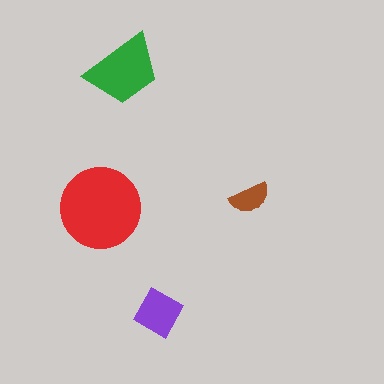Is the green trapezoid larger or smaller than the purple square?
Larger.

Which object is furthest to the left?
The red circle is leftmost.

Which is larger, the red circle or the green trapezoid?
The red circle.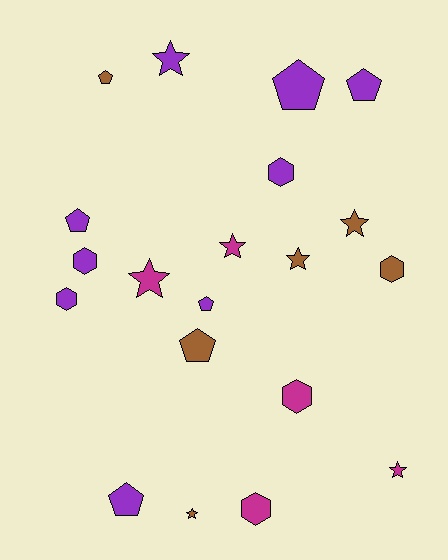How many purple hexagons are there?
There are 3 purple hexagons.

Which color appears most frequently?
Purple, with 9 objects.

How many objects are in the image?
There are 20 objects.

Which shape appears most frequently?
Pentagon, with 7 objects.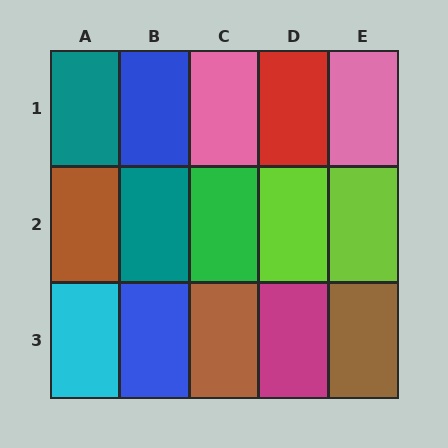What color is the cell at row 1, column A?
Teal.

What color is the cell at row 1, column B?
Blue.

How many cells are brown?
3 cells are brown.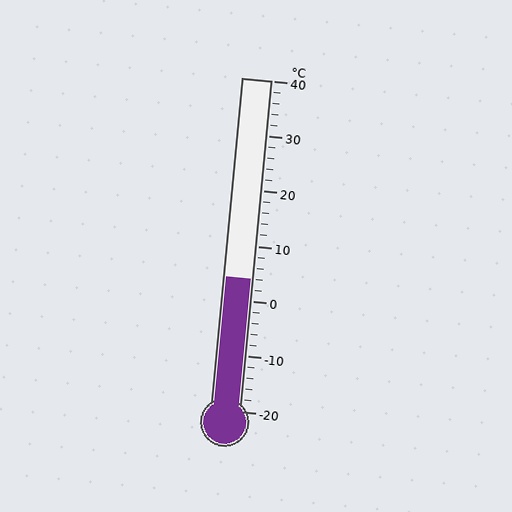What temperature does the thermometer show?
The thermometer shows approximately 4°C.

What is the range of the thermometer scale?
The thermometer scale ranges from -20°C to 40°C.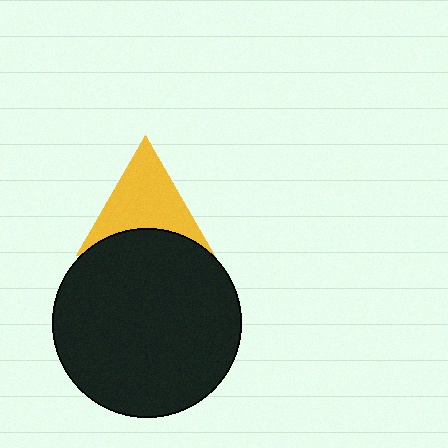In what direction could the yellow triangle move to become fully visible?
The yellow triangle could move up. That would shift it out from behind the black circle entirely.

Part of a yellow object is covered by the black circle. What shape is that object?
It is a triangle.